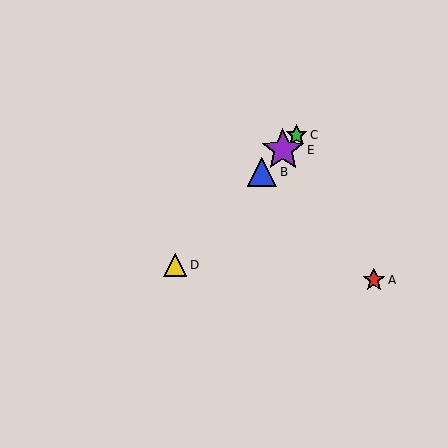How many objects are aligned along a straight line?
4 objects (B, C, D, E) are aligned along a straight line.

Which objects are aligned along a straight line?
Objects B, C, D, E are aligned along a straight line.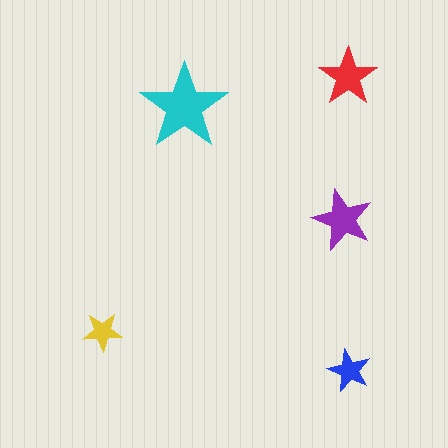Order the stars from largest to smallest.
the cyan one, the purple one, the red one, the blue one, the yellow one.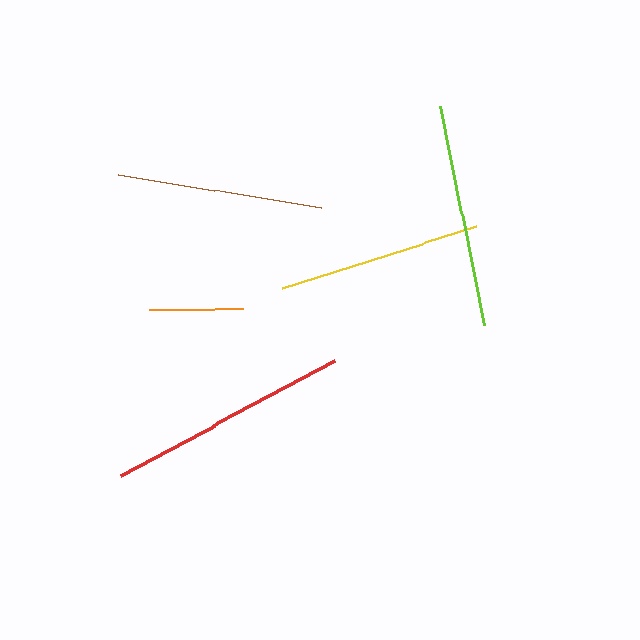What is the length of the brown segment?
The brown segment is approximately 206 pixels long.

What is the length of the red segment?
The red segment is approximately 244 pixels long.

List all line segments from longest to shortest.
From longest to shortest: red, lime, brown, yellow, orange.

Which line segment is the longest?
The red line is the longest at approximately 244 pixels.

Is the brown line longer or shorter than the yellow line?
The brown line is longer than the yellow line.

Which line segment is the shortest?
The orange line is the shortest at approximately 94 pixels.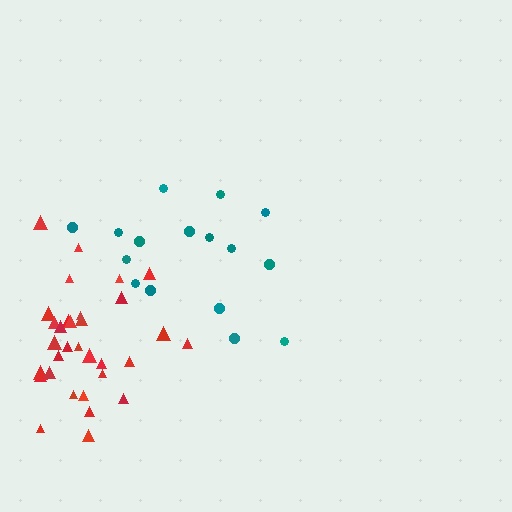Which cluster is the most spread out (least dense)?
Teal.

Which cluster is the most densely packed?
Red.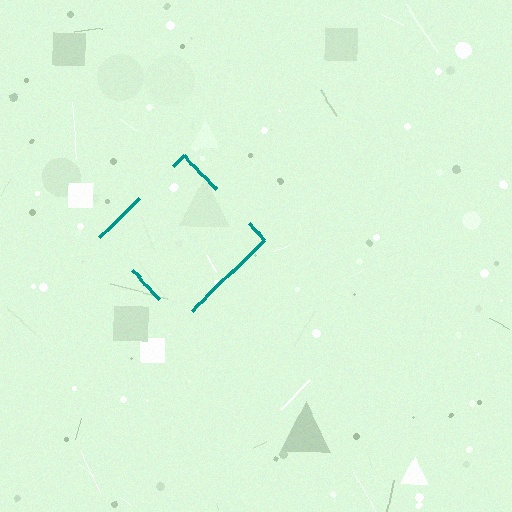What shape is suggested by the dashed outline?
The dashed outline suggests a diamond.